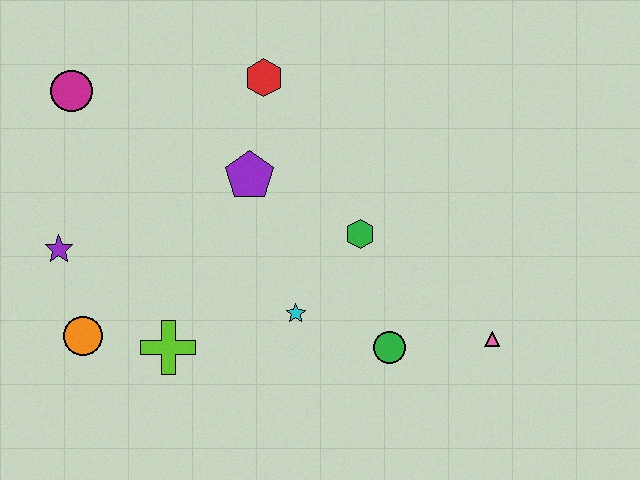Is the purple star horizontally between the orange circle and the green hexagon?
No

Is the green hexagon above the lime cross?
Yes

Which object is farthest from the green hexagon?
The magenta circle is farthest from the green hexagon.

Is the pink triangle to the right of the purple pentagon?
Yes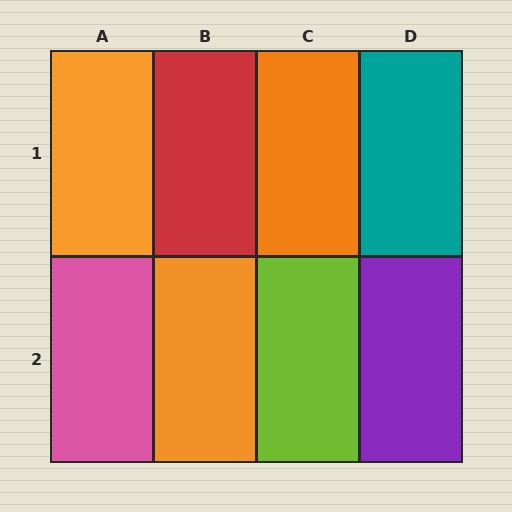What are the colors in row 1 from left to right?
Orange, red, orange, teal.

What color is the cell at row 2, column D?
Purple.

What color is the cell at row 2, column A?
Pink.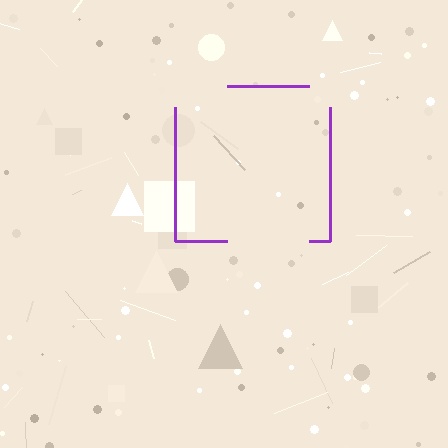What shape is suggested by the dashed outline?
The dashed outline suggests a square.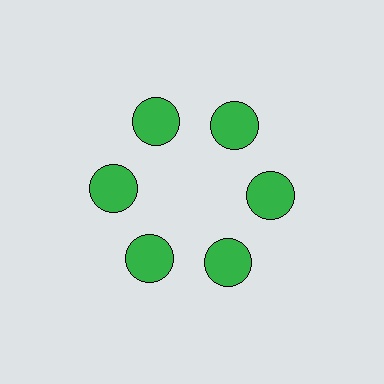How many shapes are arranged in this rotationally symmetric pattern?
There are 6 shapes, arranged in 6 groups of 1.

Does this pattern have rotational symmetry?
Yes, this pattern has 6-fold rotational symmetry. It looks the same after rotating 60 degrees around the center.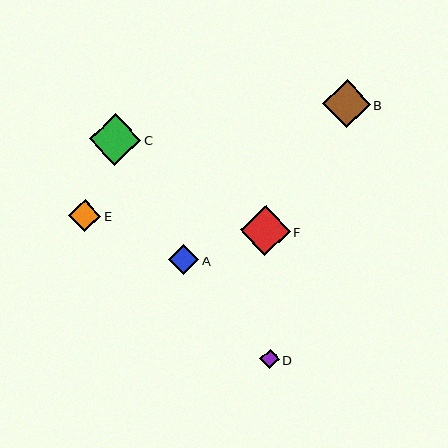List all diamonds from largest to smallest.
From largest to smallest: C, F, B, E, A, D.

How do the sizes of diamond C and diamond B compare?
Diamond C and diamond B are approximately the same size.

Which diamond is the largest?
Diamond C is the largest with a size of approximately 51 pixels.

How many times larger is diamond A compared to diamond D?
Diamond A is approximately 1.5 times the size of diamond D.